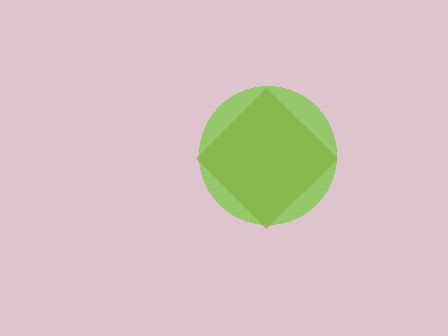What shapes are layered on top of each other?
The layered shapes are: a brown diamond, a lime circle.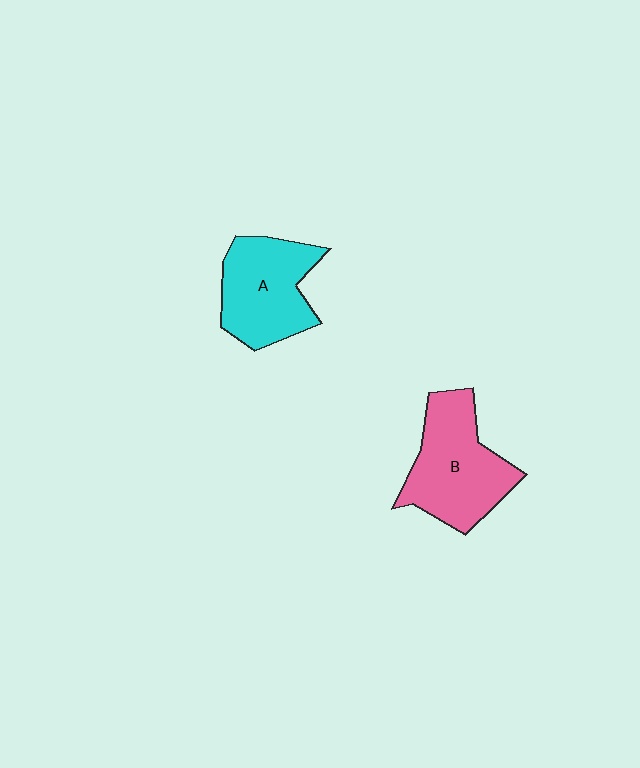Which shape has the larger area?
Shape B (pink).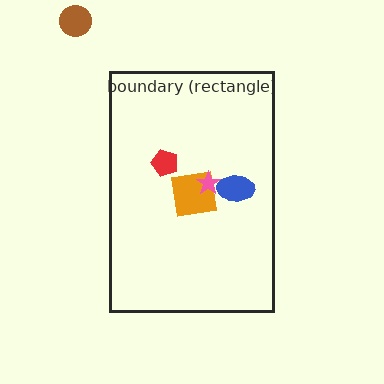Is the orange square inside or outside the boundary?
Inside.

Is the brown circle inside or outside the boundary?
Outside.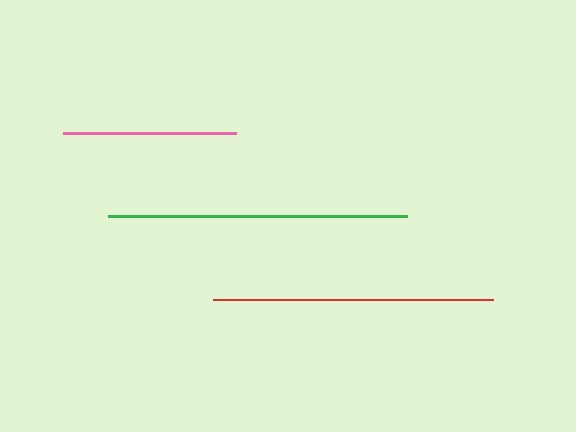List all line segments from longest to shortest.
From longest to shortest: green, red, pink.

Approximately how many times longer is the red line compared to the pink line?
The red line is approximately 1.6 times the length of the pink line.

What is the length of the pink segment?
The pink segment is approximately 173 pixels long.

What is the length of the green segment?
The green segment is approximately 299 pixels long.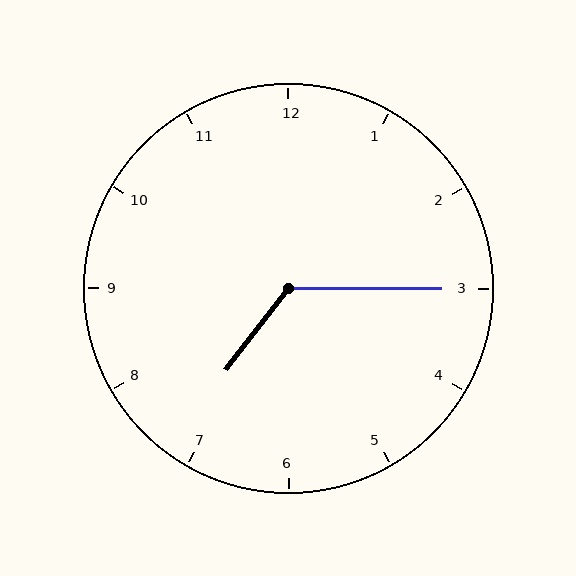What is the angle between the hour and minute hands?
Approximately 128 degrees.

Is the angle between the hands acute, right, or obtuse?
It is obtuse.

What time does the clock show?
7:15.